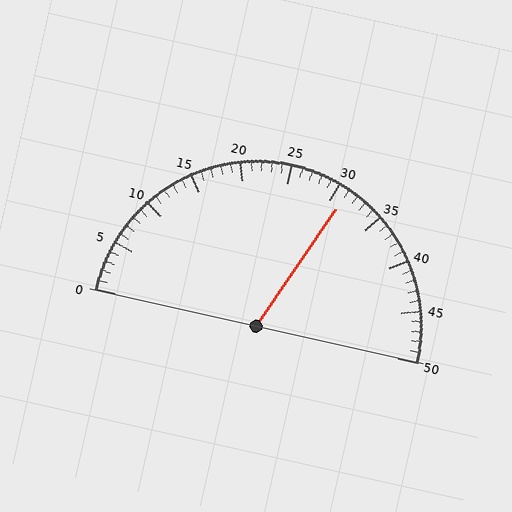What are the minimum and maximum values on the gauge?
The gauge ranges from 0 to 50.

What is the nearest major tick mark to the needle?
The nearest major tick mark is 30.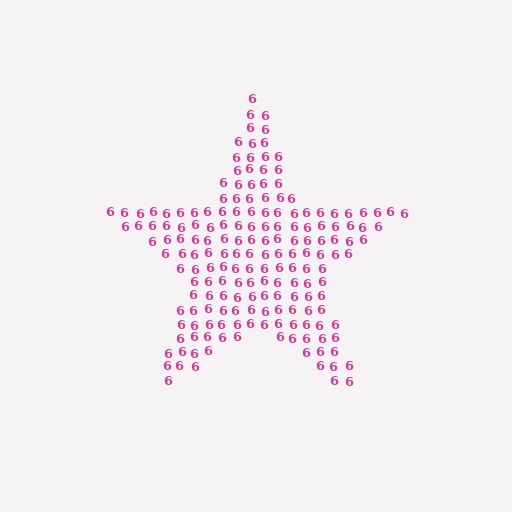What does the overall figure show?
The overall figure shows a star.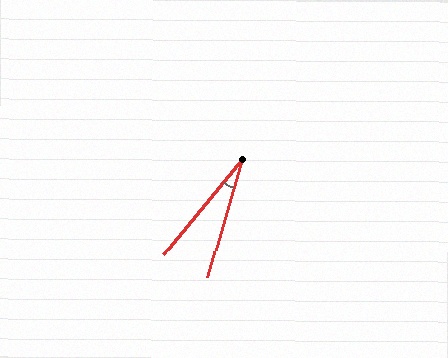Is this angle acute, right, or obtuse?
It is acute.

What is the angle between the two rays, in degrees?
Approximately 23 degrees.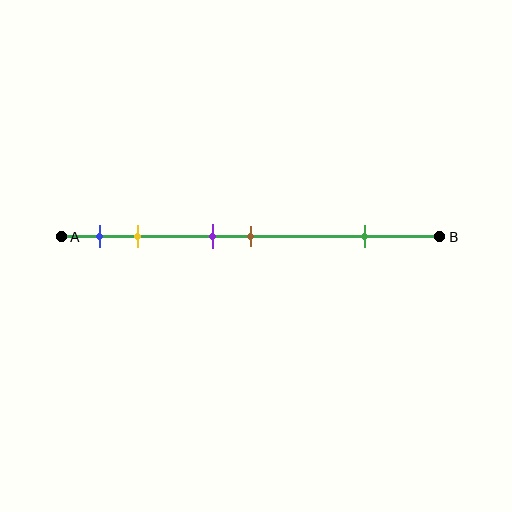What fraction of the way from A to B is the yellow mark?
The yellow mark is approximately 20% (0.2) of the way from A to B.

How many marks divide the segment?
There are 5 marks dividing the segment.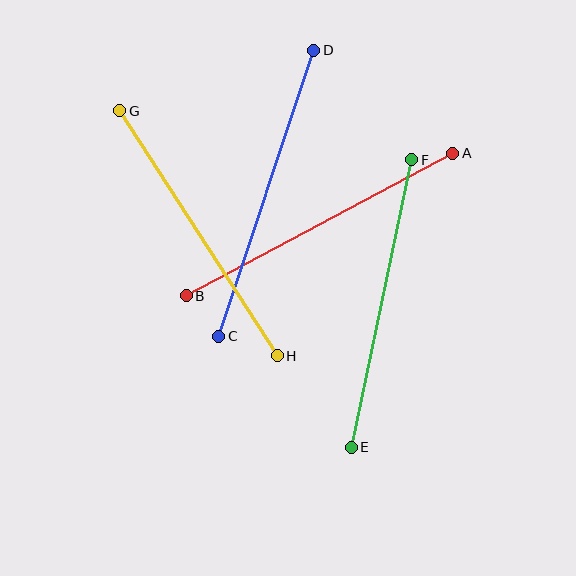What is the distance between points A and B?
The distance is approximately 302 pixels.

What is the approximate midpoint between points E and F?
The midpoint is at approximately (382, 303) pixels.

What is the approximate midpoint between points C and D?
The midpoint is at approximately (266, 193) pixels.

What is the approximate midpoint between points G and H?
The midpoint is at approximately (198, 233) pixels.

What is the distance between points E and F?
The distance is approximately 294 pixels.